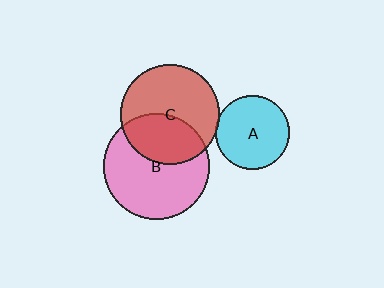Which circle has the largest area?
Circle B (pink).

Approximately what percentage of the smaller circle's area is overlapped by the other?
Approximately 40%.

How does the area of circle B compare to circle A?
Approximately 2.0 times.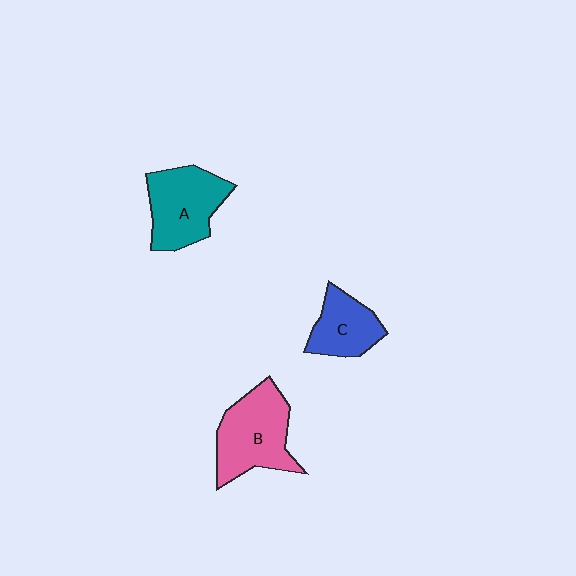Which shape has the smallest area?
Shape C (blue).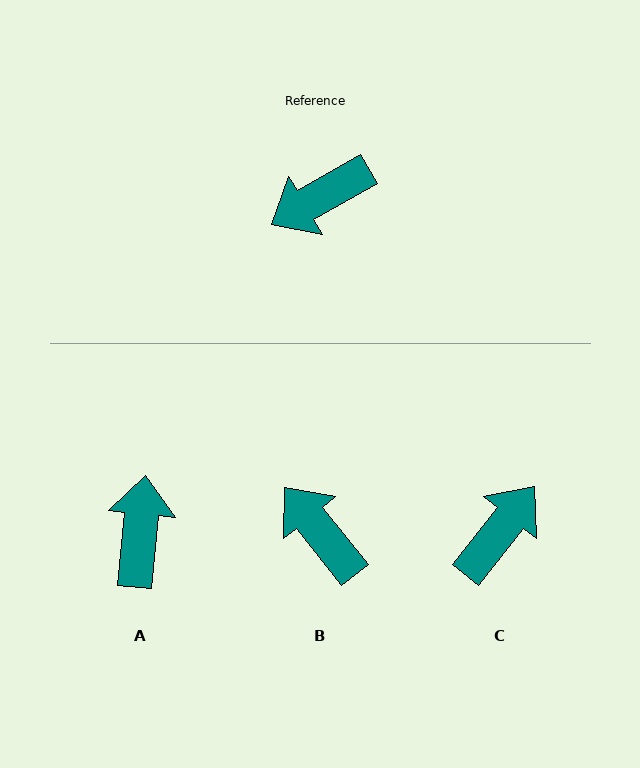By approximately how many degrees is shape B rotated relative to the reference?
Approximately 81 degrees clockwise.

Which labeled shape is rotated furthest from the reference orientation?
C, about 158 degrees away.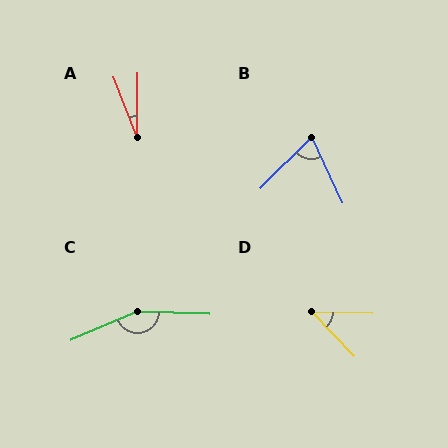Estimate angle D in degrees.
Approximately 45 degrees.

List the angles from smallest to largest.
A (22°), D (45°), B (70°), C (155°).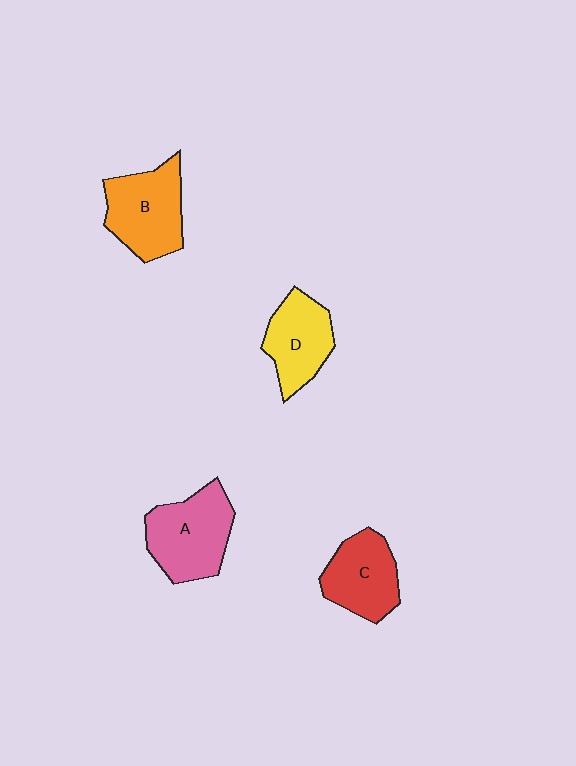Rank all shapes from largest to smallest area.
From largest to smallest: A (pink), B (orange), C (red), D (yellow).